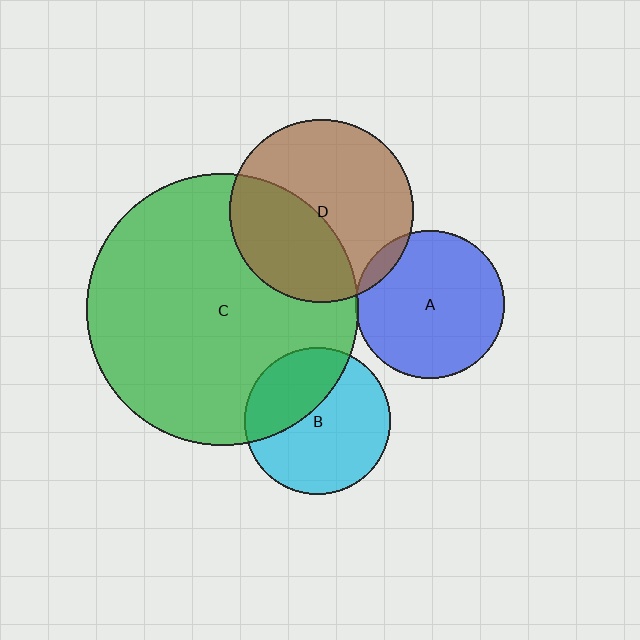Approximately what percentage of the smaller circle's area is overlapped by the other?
Approximately 40%.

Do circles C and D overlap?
Yes.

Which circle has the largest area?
Circle C (green).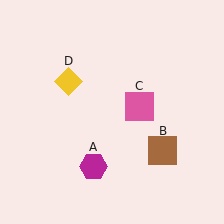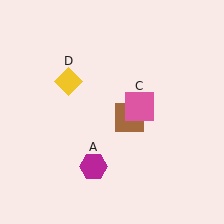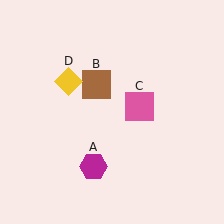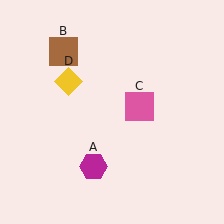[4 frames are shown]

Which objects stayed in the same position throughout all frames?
Magenta hexagon (object A) and pink square (object C) and yellow diamond (object D) remained stationary.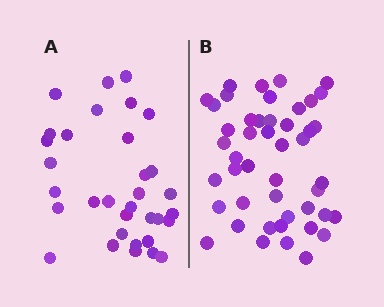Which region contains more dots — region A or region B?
Region B (the right region) has more dots.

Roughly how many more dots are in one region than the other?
Region B has approximately 15 more dots than region A.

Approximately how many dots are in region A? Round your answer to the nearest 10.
About 30 dots. (The exact count is 33, which rounds to 30.)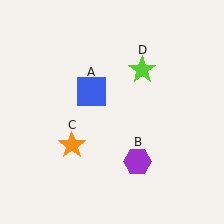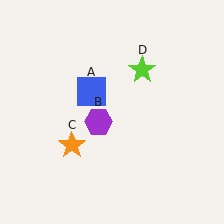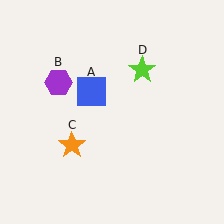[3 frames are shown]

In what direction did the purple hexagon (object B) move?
The purple hexagon (object B) moved up and to the left.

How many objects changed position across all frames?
1 object changed position: purple hexagon (object B).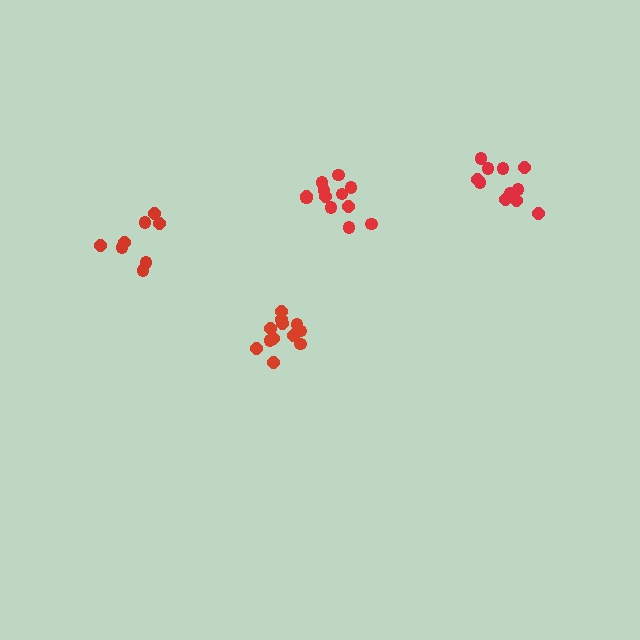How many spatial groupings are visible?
There are 4 spatial groupings.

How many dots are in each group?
Group 1: 8 dots, Group 2: 12 dots, Group 3: 11 dots, Group 4: 12 dots (43 total).